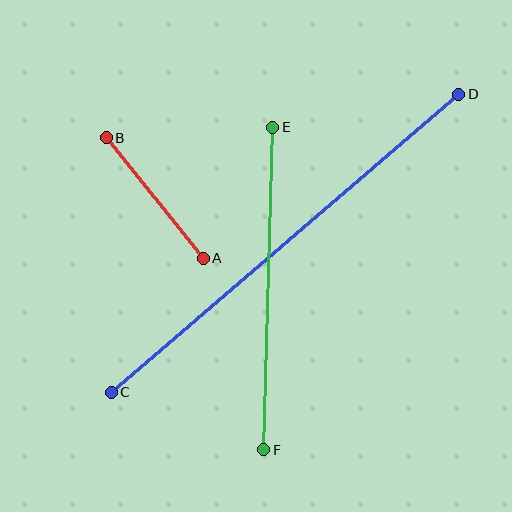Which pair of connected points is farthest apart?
Points C and D are farthest apart.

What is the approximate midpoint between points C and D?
The midpoint is at approximately (285, 243) pixels.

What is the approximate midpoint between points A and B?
The midpoint is at approximately (155, 198) pixels.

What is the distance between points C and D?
The distance is approximately 458 pixels.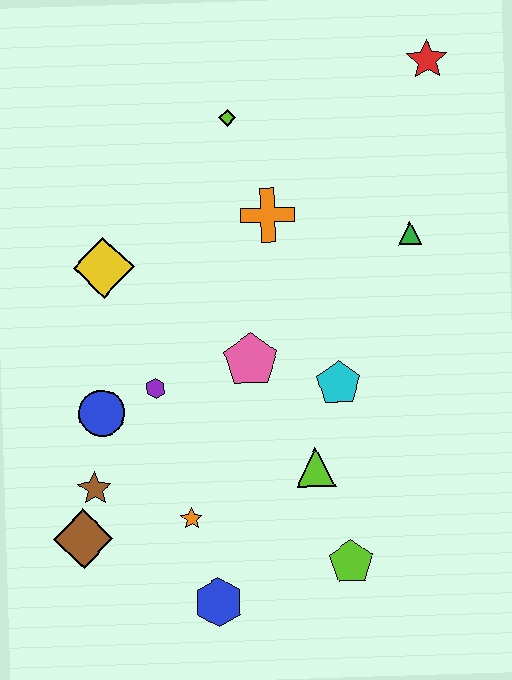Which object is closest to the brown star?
The brown diamond is closest to the brown star.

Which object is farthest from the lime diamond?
The blue hexagon is farthest from the lime diamond.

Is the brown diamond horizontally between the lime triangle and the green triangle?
No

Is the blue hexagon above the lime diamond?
No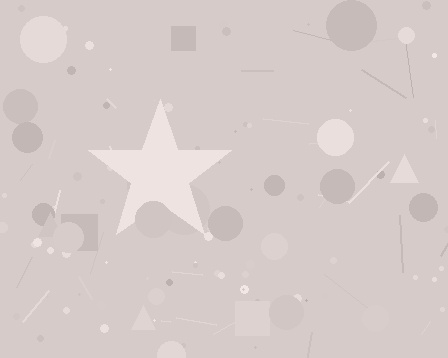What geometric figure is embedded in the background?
A star is embedded in the background.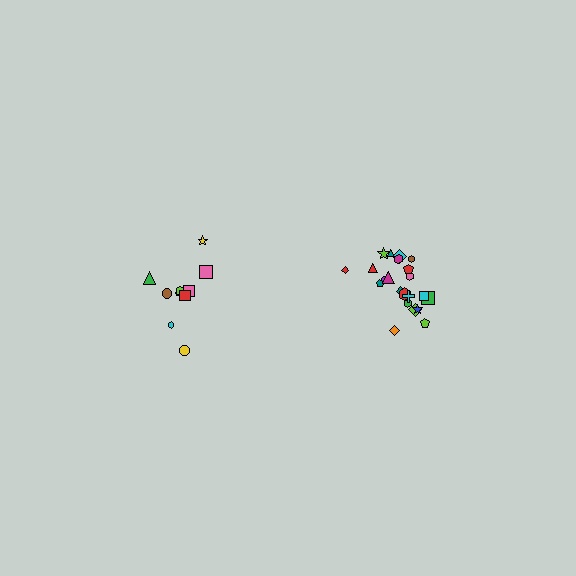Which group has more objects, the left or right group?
The right group.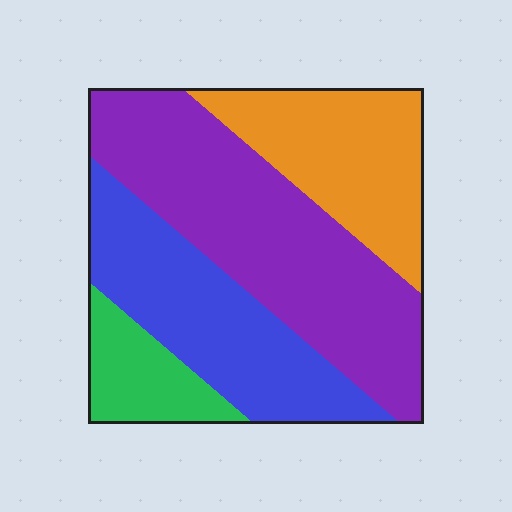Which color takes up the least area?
Green, at roughly 10%.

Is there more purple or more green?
Purple.